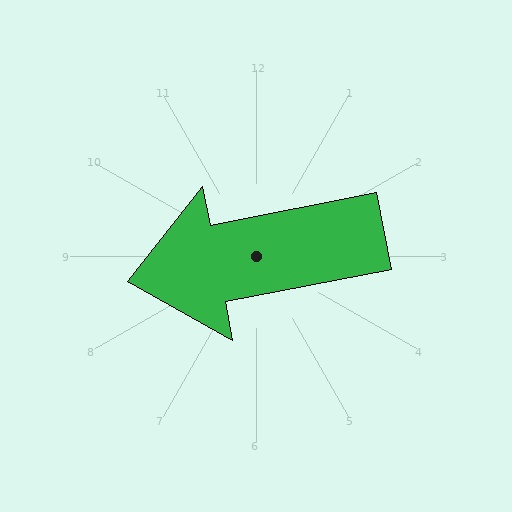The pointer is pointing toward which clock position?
Roughly 9 o'clock.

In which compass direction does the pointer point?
West.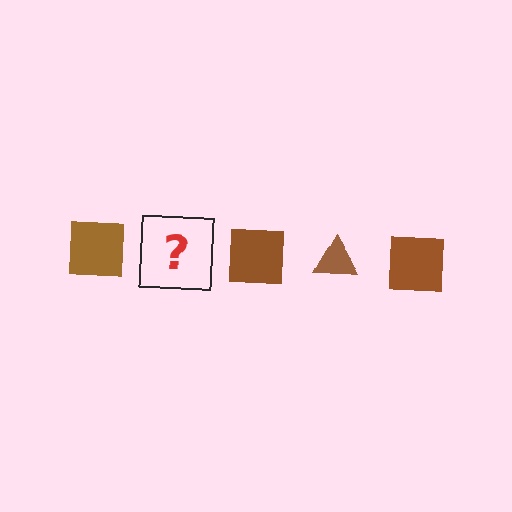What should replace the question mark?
The question mark should be replaced with a brown triangle.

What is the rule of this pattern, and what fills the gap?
The rule is that the pattern cycles through square, triangle shapes in brown. The gap should be filled with a brown triangle.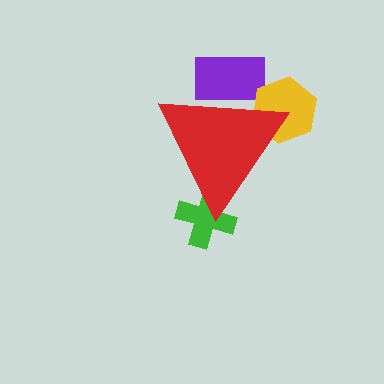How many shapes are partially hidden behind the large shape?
3 shapes are partially hidden.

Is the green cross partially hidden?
Yes, the green cross is partially hidden behind the red triangle.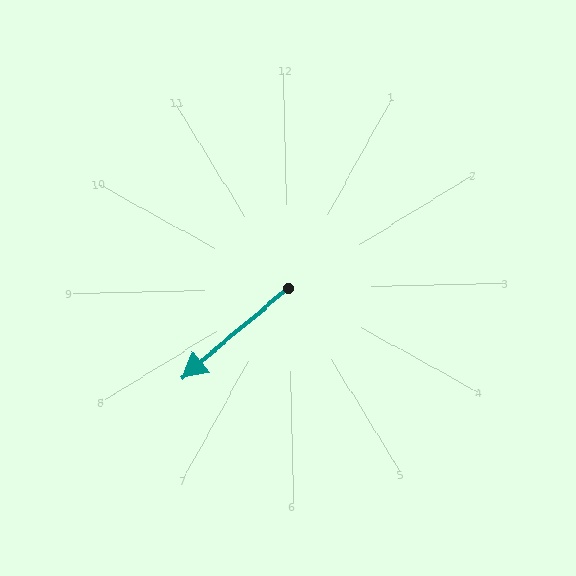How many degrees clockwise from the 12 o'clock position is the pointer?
Approximately 231 degrees.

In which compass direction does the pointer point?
Southwest.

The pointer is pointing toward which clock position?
Roughly 8 o'clock.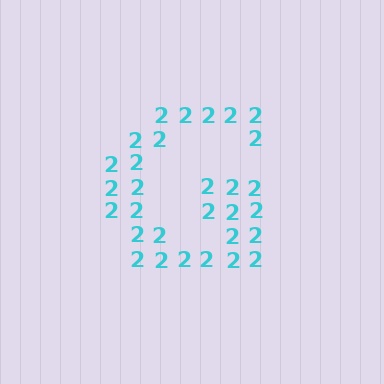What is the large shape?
The large shape is the letter G.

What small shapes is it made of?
It is made of small digit 2's.